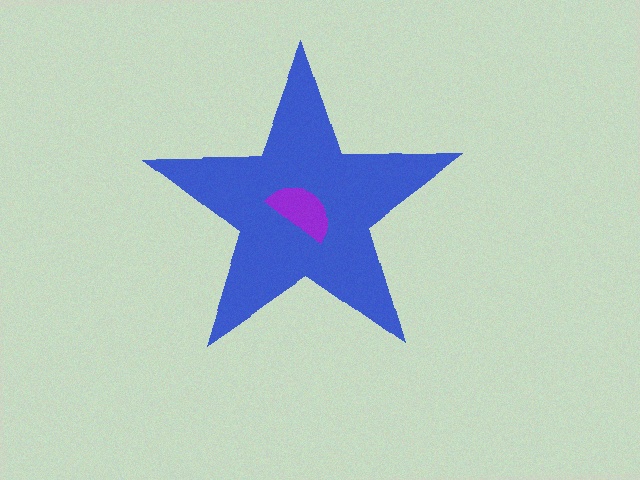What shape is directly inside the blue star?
The purple semicircle.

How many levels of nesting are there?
2.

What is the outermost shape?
The blue star.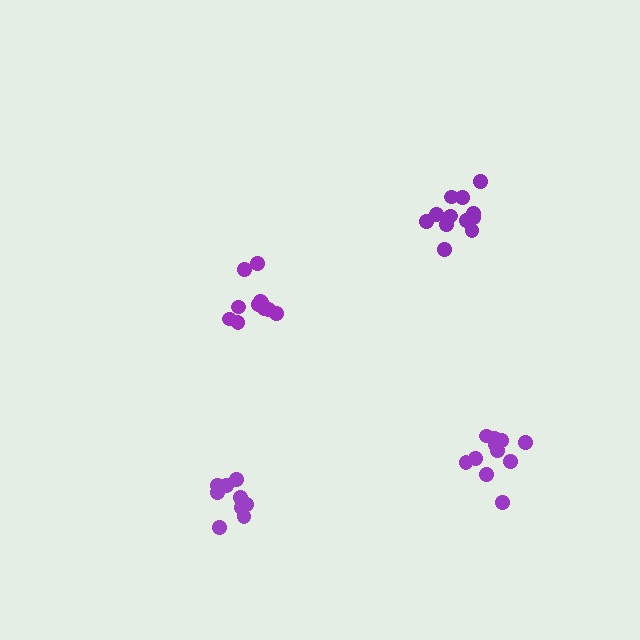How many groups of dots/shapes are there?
There are 4 groups.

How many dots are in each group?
Group 1: 12 dots, Group 2: 11 dots, Group 3: 9 dots, Group 4: 11 dots (43 total).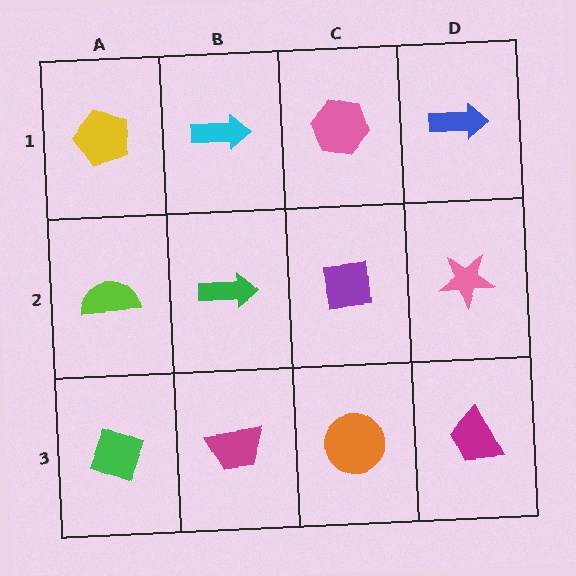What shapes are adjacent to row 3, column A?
A lime semicircle (row 2, column A), a magenta trapezoid (row 3, column B).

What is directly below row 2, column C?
An orange circle.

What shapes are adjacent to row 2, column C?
A pink hexagon (row 1, column C), an orange circle (row 3, column C), a green arrow (row 2, column B), a pink star (row 2, column D).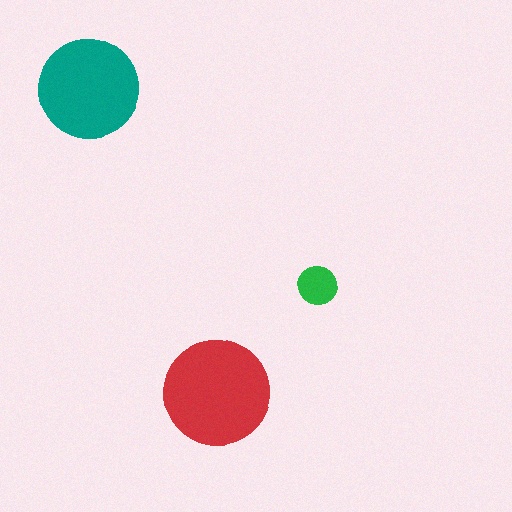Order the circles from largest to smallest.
the red one, the teal one, the green one.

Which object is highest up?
The teal circle is topmost.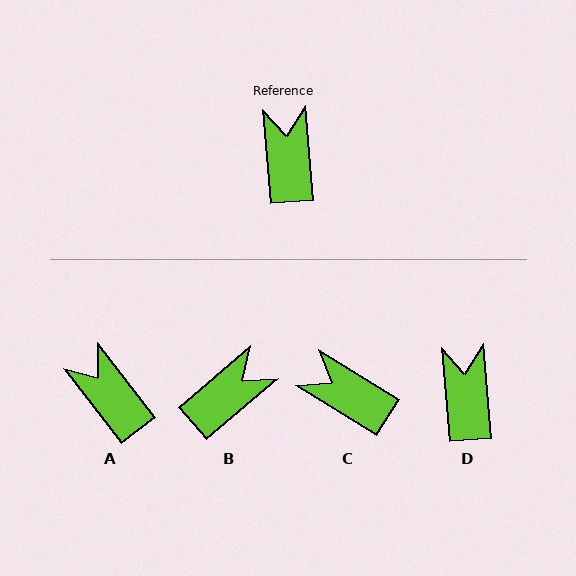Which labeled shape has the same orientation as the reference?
D.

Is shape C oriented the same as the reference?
No, it is off by about 53 degrees.